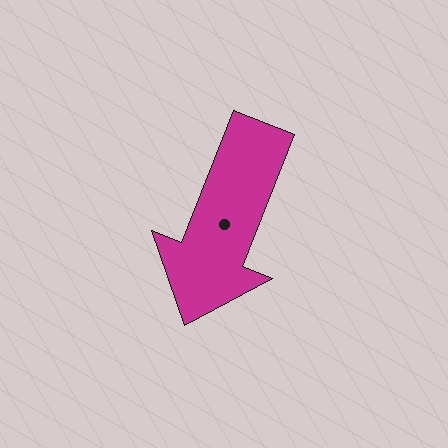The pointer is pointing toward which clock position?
Roughly 7 o'clock.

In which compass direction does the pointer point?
South.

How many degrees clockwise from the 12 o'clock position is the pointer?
Approximately 201 degrees.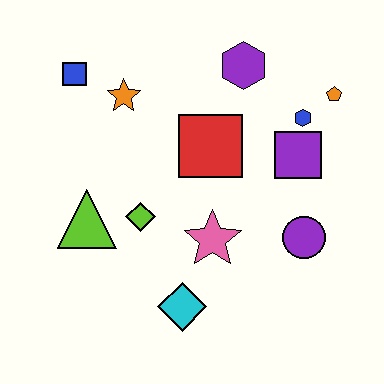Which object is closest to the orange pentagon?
The blue hexagon is closest to the orange pentagon.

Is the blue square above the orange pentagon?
Yes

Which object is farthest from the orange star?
The purple circle is farthest from the orange star.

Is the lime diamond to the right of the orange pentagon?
No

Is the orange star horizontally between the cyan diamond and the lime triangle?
Yes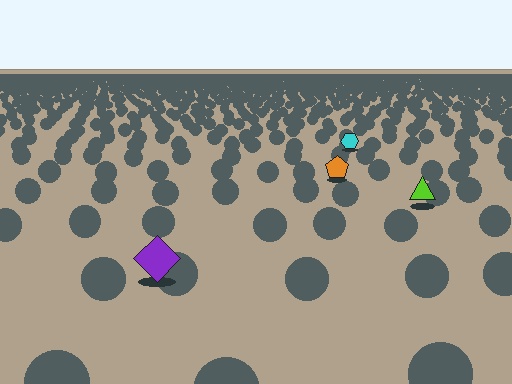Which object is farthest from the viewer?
The cyan hexagon is farthest from the viewer. It appears smaller and the ground texture around it is denser.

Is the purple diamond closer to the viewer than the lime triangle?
Yes. The purple diamond is closer — you can tell from the texture gradient: the ground texture is coarser near it.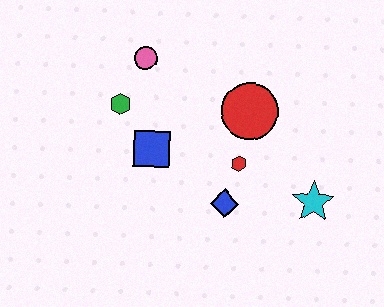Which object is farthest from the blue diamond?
The pink circle is farthest from the blue diamond.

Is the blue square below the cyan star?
No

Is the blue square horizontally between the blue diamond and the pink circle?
Yes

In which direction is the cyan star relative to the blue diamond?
The cyan star is to the right of the blue diamond.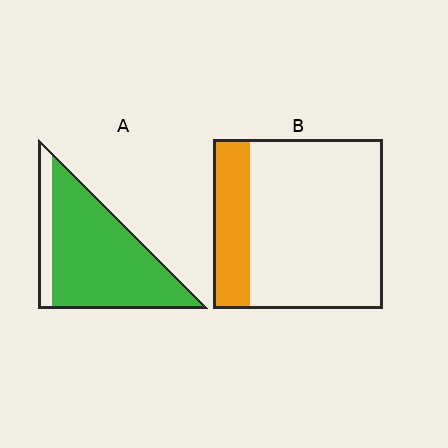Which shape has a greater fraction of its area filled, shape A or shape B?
Shape A.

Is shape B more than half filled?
No.